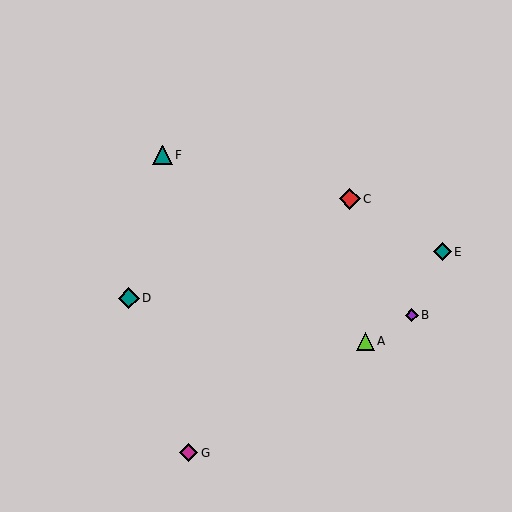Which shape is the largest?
The red diamond (labeled C) is the largest.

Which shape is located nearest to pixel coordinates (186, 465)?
The magenta diamond (labeled G) at (189, 453) is nearest to that location.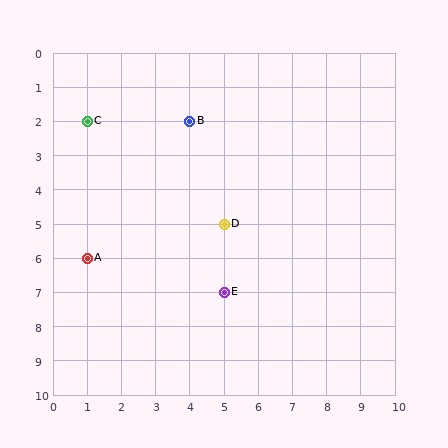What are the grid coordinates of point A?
Point A is at grid coordinates (1, 6).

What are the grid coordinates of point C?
Point C is at grid coordinates (1, 2).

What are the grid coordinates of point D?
Point D is at grid coordinates (5, 5).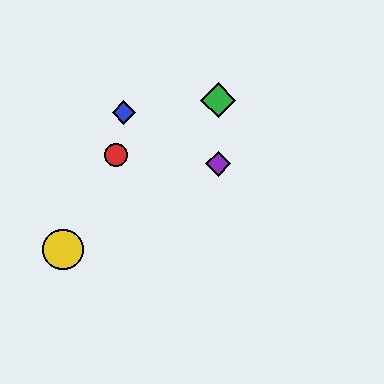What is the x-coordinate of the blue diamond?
The blue diamond is at x≈124.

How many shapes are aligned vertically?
2 shapes (the green diamond, the purple diamond) are aligned vertically.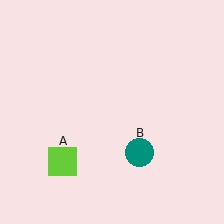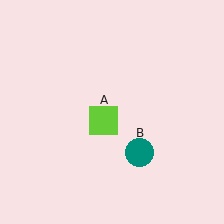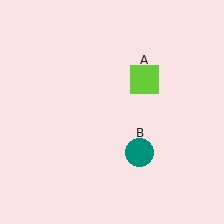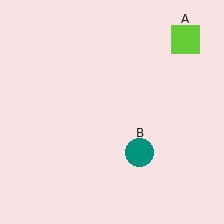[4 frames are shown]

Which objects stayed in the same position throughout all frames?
Teal circle (object B) remained stationary.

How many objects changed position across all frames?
1 object changed position: lime square (object A).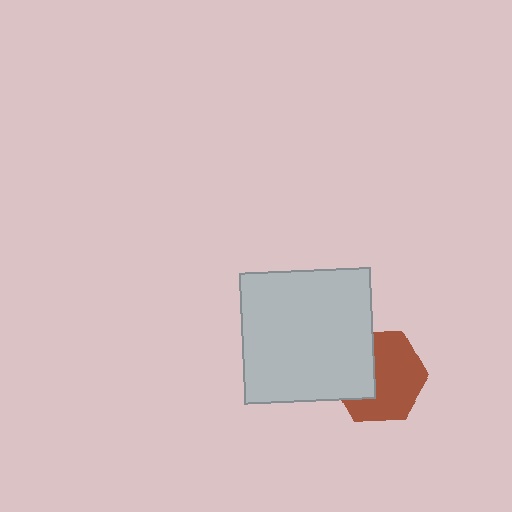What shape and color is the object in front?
The object in front is a light gray square.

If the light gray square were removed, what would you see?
You would see the complete brown hexagon.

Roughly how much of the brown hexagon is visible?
About half of it is visible (roughly 64%).